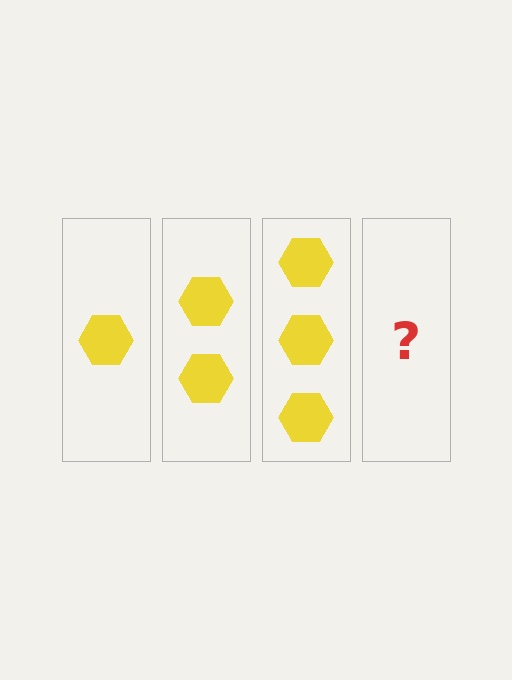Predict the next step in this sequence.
The next step is 4 hexagons.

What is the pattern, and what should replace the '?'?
The pattern is that each step adds one more hexagon. The '?' should be 4 hexagons.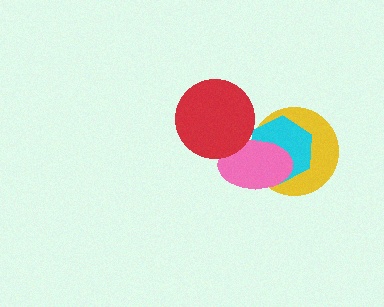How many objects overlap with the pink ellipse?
3 objects overlap with the pink ellipse.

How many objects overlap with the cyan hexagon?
2 objects overlap with the cyan hexagon.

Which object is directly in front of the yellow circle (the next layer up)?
The cyan hexagon is directly in front of the yellow circle.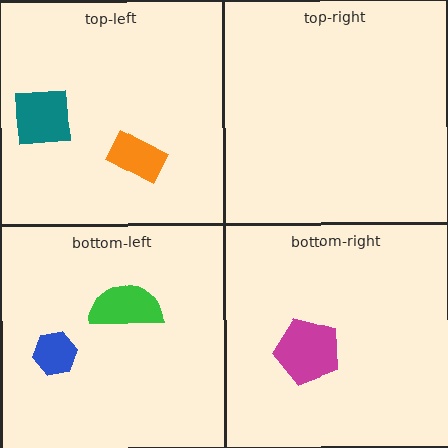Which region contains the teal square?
The top-left region.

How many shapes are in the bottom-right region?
1.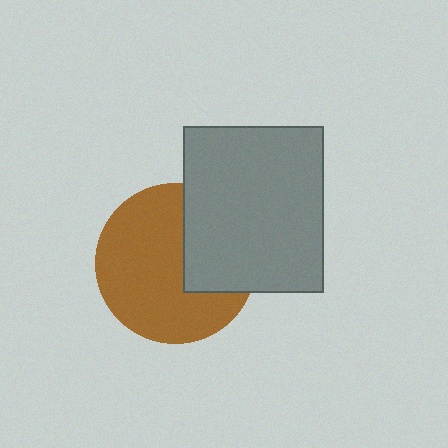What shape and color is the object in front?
The object in front is a gray rectangle.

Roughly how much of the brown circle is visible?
Most of it is visible (roughly 68%).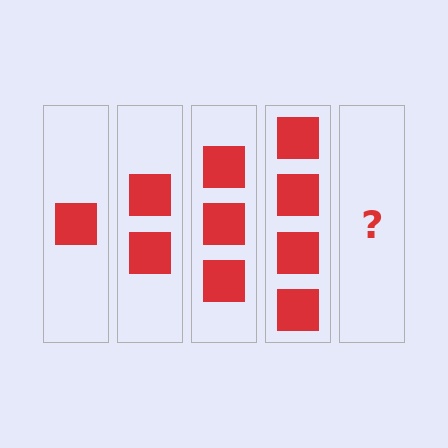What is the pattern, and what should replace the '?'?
The pattern is that each step adds one more square. The '?' should be 5 squares.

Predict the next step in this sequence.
The next step is 5 squares.